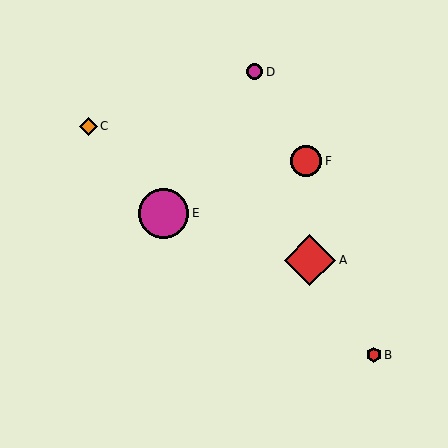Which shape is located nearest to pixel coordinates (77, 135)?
The orange diamond (labeled C) at (88, 126) is nearest to that location.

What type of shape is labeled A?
Shape A is a red diamond.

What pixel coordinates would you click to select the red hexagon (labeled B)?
Click at (374, 355) to select the red hexagon B.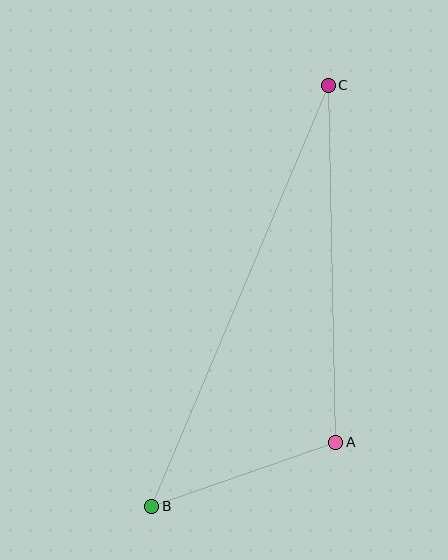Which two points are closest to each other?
Points A and B are closest to each other.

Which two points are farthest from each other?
Points B and C are farthest from each other.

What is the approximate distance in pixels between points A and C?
The distance between A and C is approximately 357 pixels.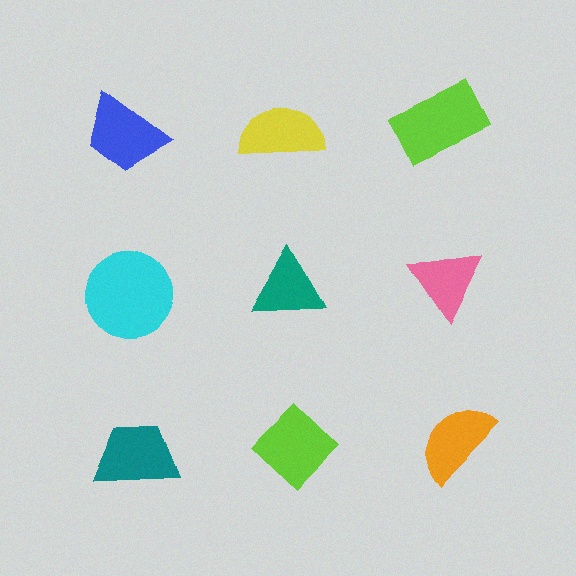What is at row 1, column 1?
A blue trapezoid.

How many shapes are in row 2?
3 shapes.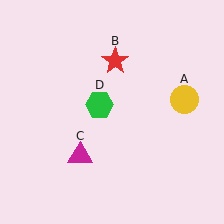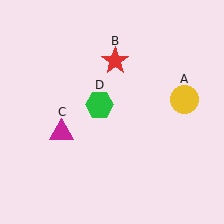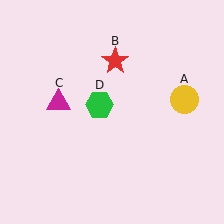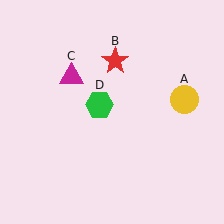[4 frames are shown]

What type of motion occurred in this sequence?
The magenta triangle (object C) rotated clockwise around the center of the scene.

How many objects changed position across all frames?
1 object changed position: magenta triangle (object C).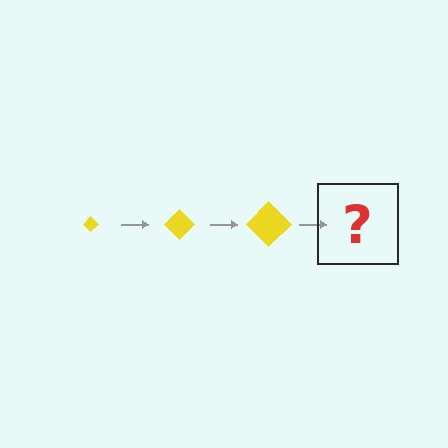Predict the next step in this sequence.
The next step is a yellow diamond, larger than the previous one.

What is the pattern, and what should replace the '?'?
The pattern is that the diamond gets progressively larger each step. The '?' should be a yellow diamond, larger than the previous one.